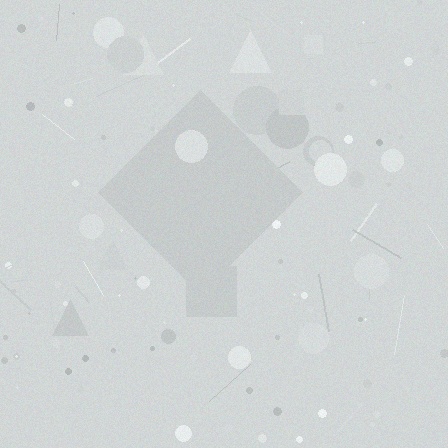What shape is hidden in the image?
A diamond is hidden in the image.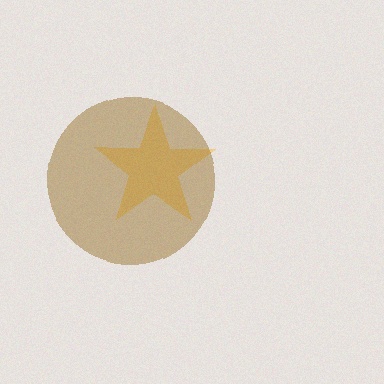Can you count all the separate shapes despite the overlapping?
Yes, there are 2 separate shapes.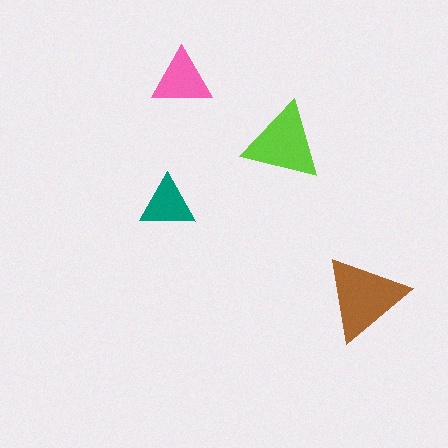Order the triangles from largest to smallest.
the brown one, the lime one, the pink one, the teal one.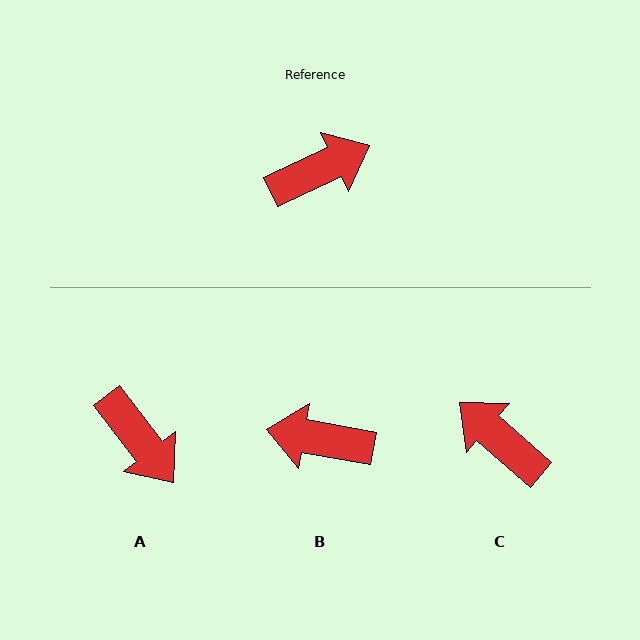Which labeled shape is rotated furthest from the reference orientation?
B, about 145 degrees away.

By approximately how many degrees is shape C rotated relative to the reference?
Approximately 113 degrees counter-clockwise.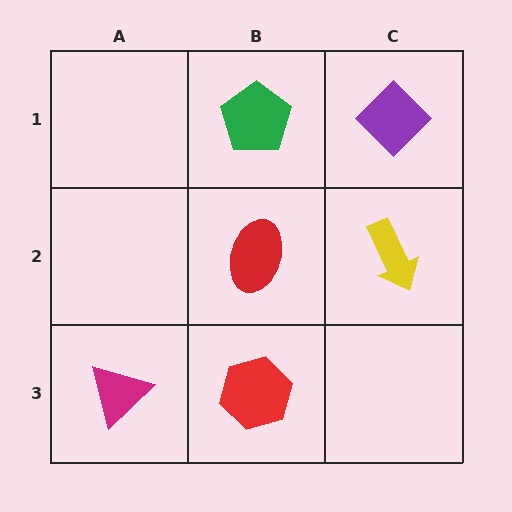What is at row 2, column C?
A yellow arrow.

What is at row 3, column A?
A magenta triangle.